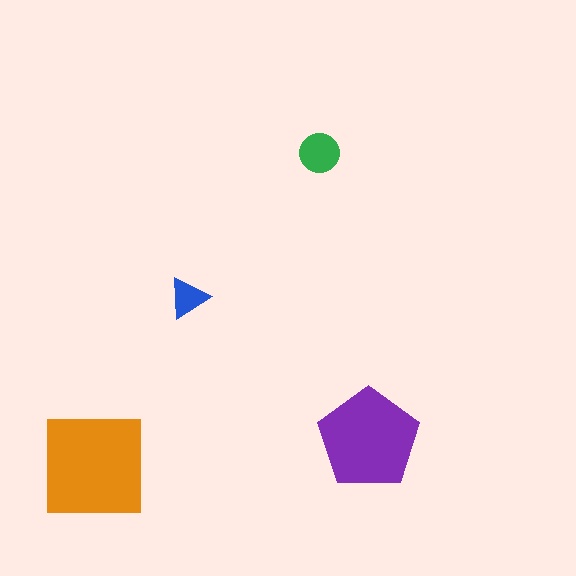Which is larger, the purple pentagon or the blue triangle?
The purple pentagon.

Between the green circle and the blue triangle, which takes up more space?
The green circle.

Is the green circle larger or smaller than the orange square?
Smaller.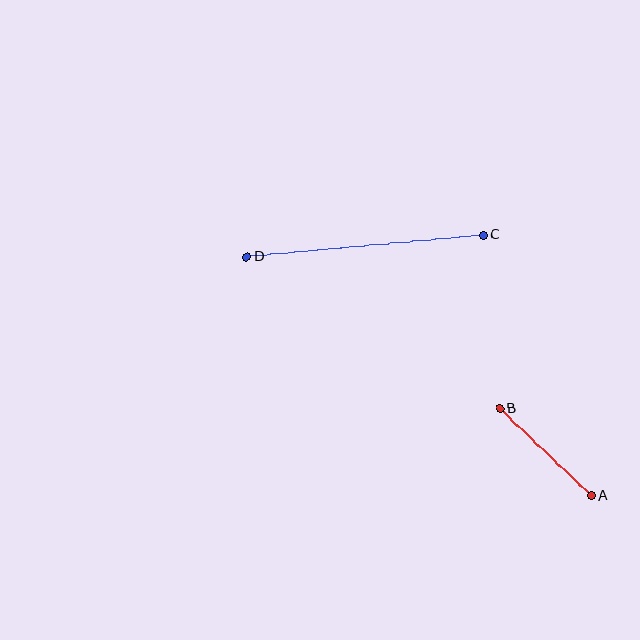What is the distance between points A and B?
The distance is approximately 126 pixels.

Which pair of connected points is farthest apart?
Points C and D are farthest apart.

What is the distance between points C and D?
The distance is approximately 238 pixels.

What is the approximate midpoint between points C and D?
The midpoint is at approximately (365, 246) pixels.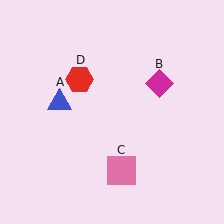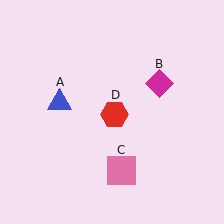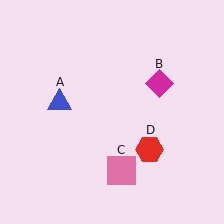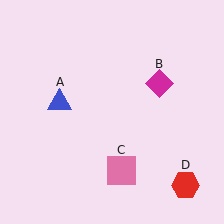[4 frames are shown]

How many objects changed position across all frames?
1 object changed position: red hexagon (object D).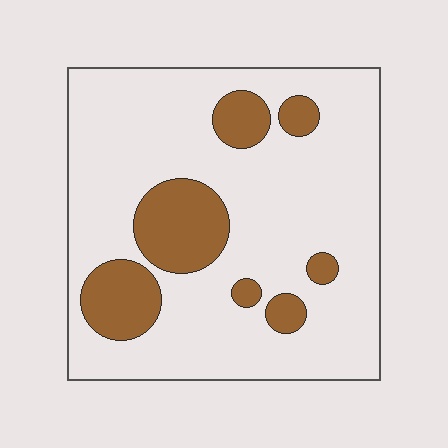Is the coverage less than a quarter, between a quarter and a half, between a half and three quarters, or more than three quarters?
Less than a quarter.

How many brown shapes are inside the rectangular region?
7.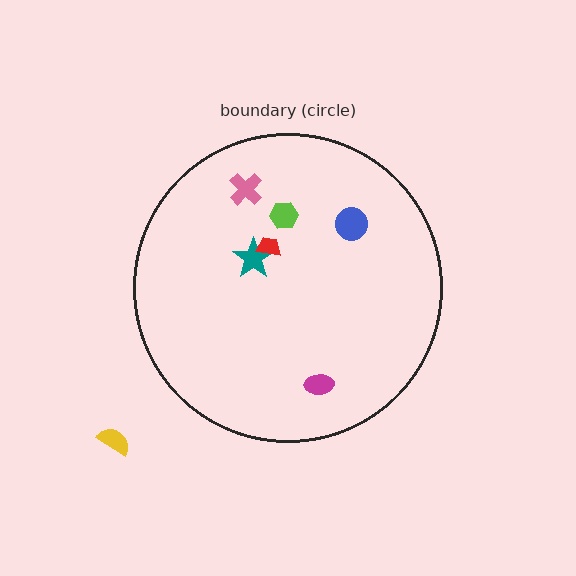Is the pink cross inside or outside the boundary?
Inside.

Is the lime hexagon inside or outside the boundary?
Inside.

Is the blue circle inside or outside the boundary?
Inside.